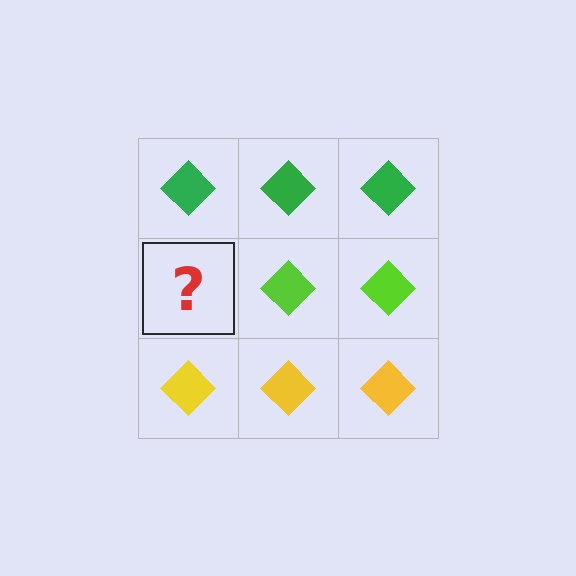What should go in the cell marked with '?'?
The missing cell should contain a lime diamond.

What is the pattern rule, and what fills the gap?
The rule is that each row has a consistent color. The gap should be filled with a lime diamond.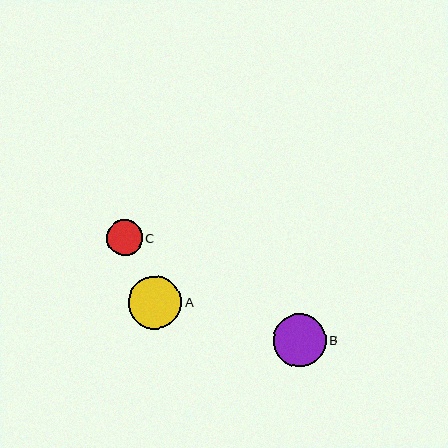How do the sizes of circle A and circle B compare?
Circle A and circle B are approximately the same size.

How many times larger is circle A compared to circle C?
Circle A is approximately 1.5 times the size of circle C.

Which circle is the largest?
Circle A is the largest with a size of approximately 53 pixels.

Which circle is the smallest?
Circle C is the smallest with a size of approximately 36 pixels.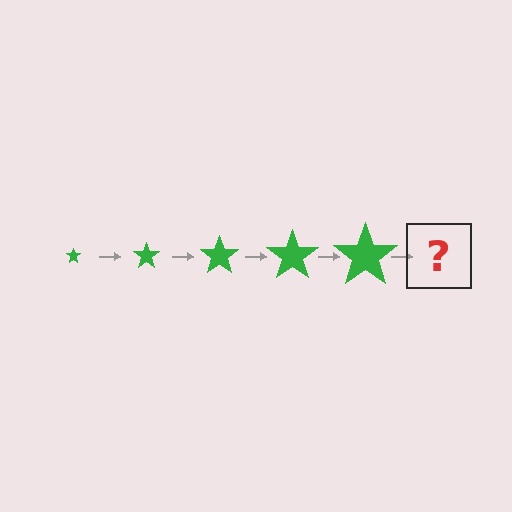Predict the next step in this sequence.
The next step is a green star, larger than the previous one.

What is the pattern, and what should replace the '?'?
The pattern is that the star gets progressively larger each step. The '?' should be a green star, larger than the previous one.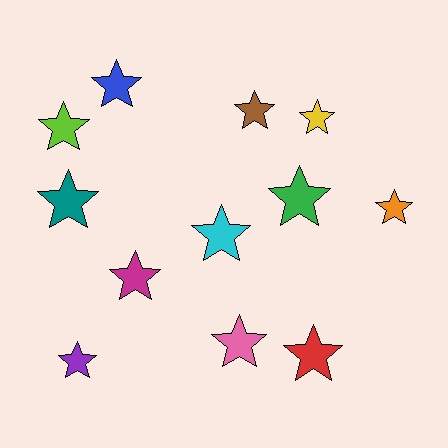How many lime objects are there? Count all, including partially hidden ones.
There is 1 lime object.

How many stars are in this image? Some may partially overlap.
There are 12 stars.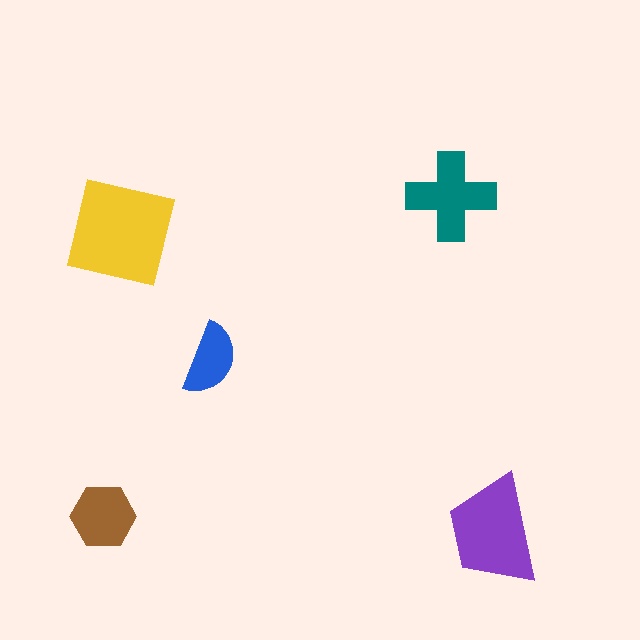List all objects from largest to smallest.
The yellow square, the purple trapezoid, the teal cross, the brown hexagon, the blue semicircle.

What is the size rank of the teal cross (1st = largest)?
3rd.